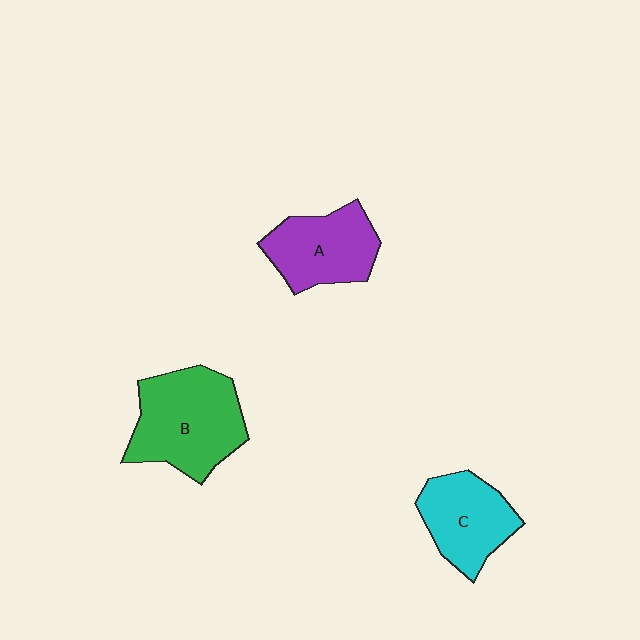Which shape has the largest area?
Shape B (green).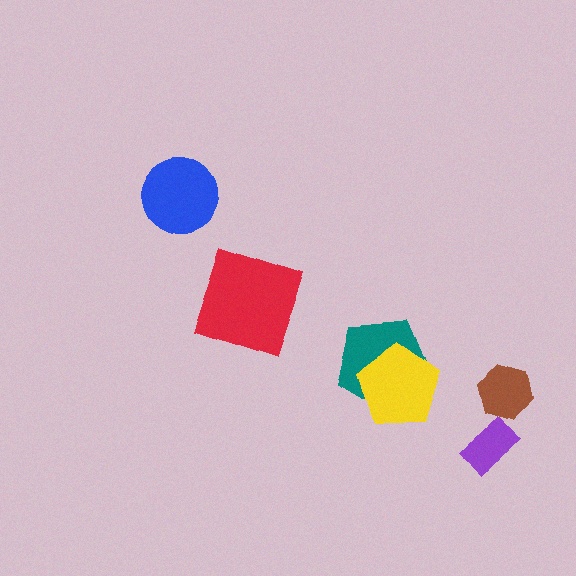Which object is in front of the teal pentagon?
The yellow pentagon is in front of the teal pentagon.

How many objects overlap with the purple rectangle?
0 objects overlap with the purple rectangle.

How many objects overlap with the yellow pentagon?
1 object overlaps with the yellow pentagon.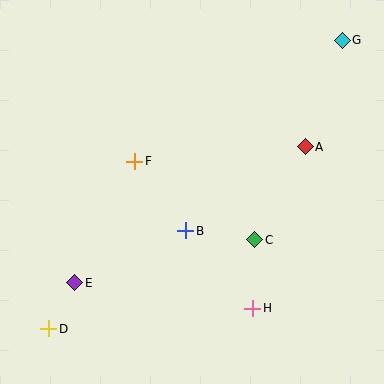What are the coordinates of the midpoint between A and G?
The midpoint between A and G is at (324, 94).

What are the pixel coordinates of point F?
Point F is at (135, 161).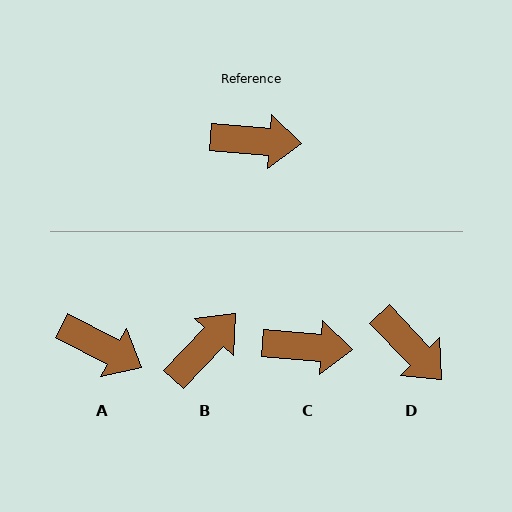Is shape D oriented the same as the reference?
No, it is off by about 42 degrees.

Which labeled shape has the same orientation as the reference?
C.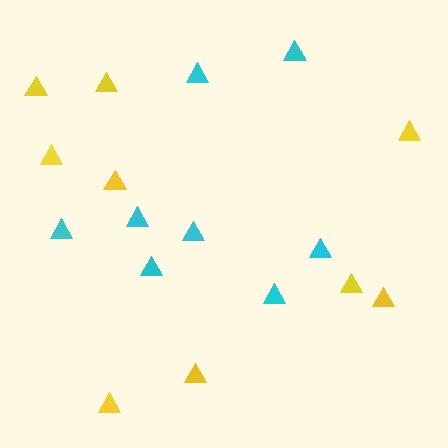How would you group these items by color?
There are 2 groups: one group of cyan triangles (8) and one group of yellow triangles (9).